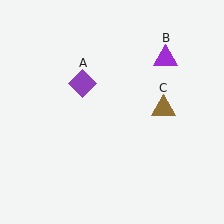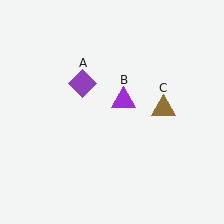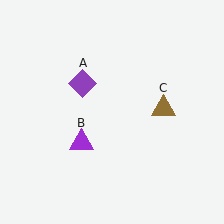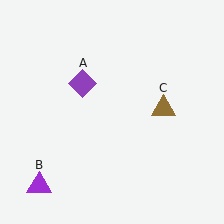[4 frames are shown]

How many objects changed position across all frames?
1 object changed position: purple triangle (object B).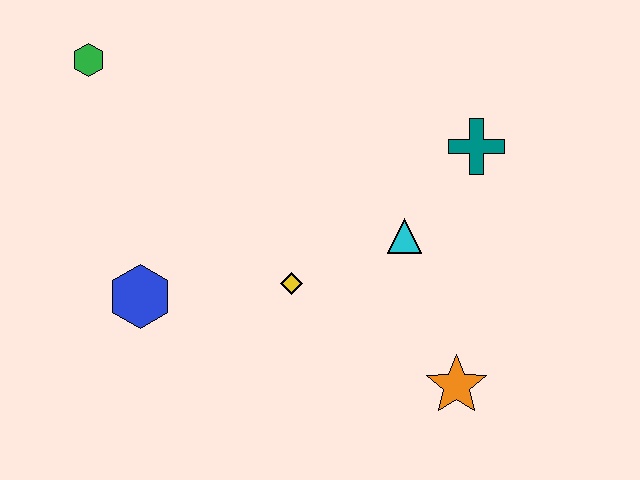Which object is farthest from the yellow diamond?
The green hexagon is farthest from the yellow diamond.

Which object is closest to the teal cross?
The cyan triangle is closest to the teal cross.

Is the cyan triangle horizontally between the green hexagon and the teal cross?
Yes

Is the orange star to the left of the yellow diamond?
No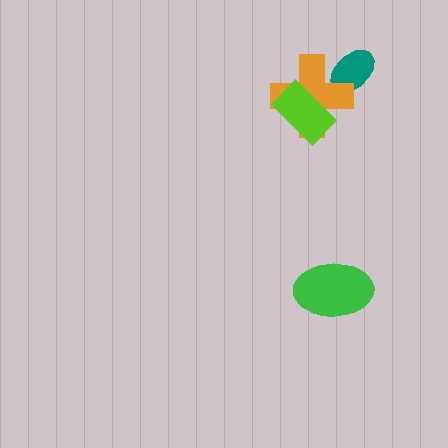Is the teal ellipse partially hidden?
Yes, it is partially covered by another shape.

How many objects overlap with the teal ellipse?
1 object overlaps with the teal ellipse.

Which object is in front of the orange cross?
The lime rectangle is in front of the orange cross.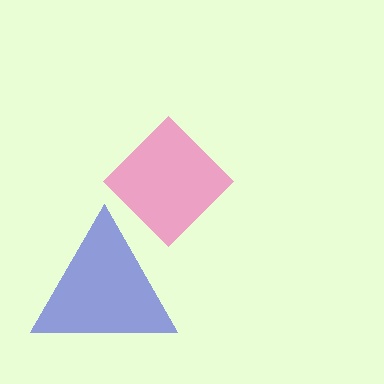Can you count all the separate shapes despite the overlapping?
Yes, there are 2 separate shapes.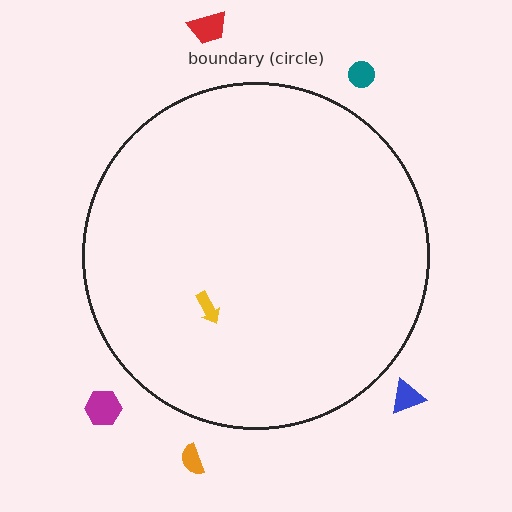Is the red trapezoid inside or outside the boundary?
Outside.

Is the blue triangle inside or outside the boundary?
Outside.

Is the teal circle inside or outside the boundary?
Outside.